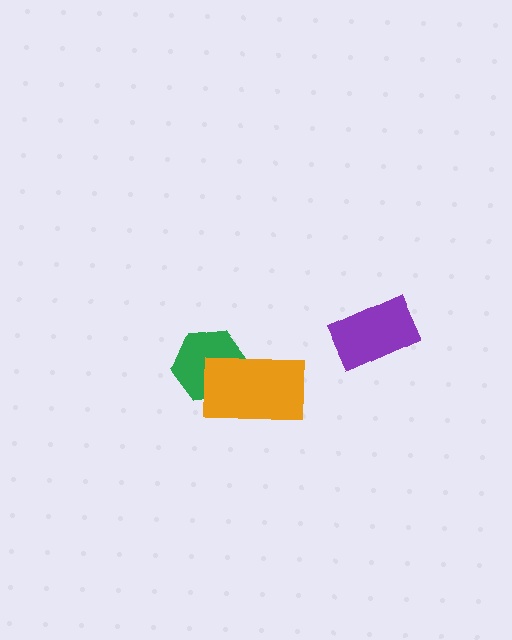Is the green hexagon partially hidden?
Yes, it is partially covered by another shape.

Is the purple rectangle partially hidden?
No, no other shape covers it.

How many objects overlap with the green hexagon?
1 object overlaps with the green hexagon.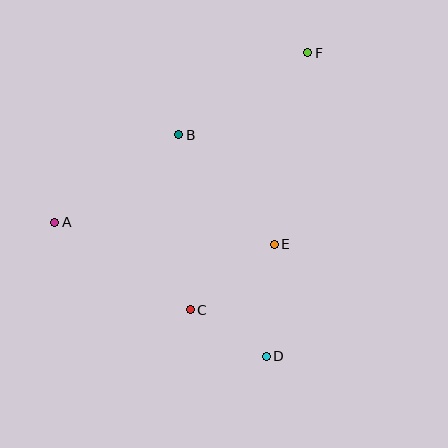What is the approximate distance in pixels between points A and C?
The distance between A and C is approximately 162 pixels.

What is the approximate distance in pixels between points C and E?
The distance between C and E is approximately 107 pixels.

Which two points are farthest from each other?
Points D and F are farthest from each other.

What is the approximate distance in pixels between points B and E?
The distance between B and E is approximately 145 pixels.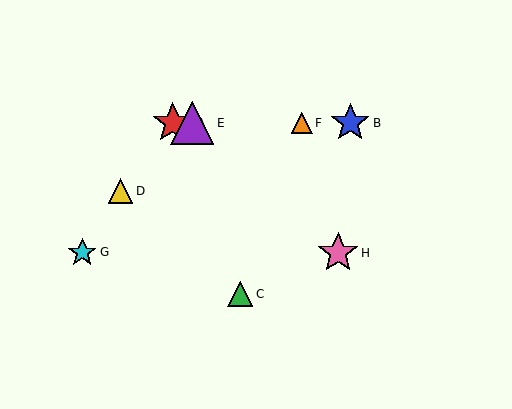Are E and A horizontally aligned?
Yes, both are at y≈123.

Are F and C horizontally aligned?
No, F is at y≈123 and C is at y≈294.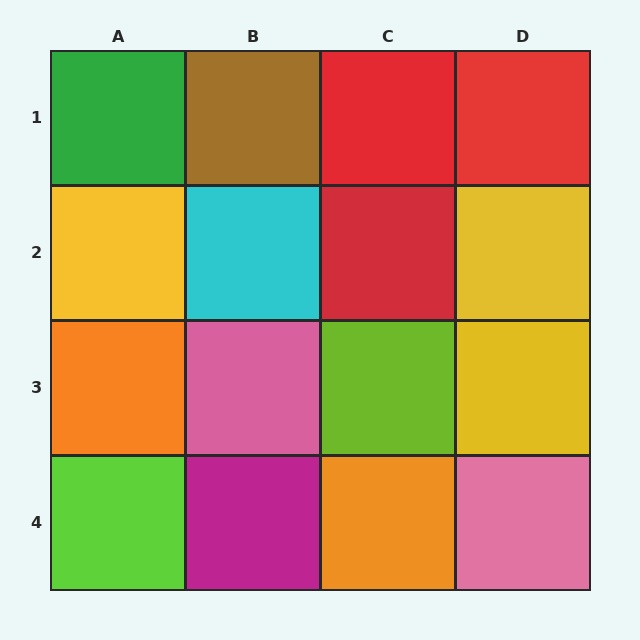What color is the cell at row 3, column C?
Lime.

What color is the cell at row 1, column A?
Green.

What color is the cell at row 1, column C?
Red.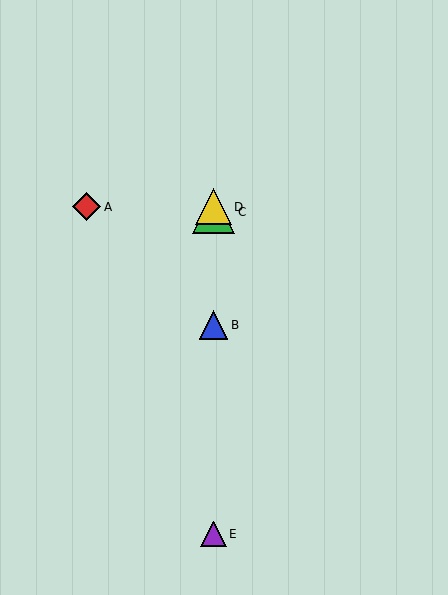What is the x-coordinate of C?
Object C is at x≈213.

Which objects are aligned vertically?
Objects B, C, D, E are aligned vertically.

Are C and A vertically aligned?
No, C is at x≈213 and A is at x≈86.